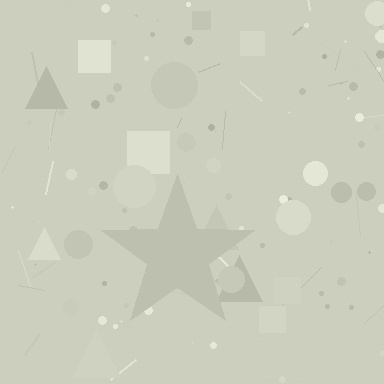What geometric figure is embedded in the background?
A star is embedded in the background.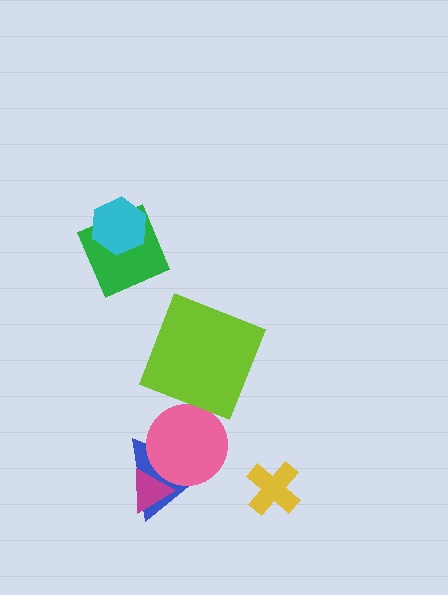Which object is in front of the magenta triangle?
The pink circle is in front of the magenta triangle.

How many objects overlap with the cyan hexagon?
1 object overlaps with the cyan hexagon.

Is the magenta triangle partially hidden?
Yes, it is partially covered by another shape.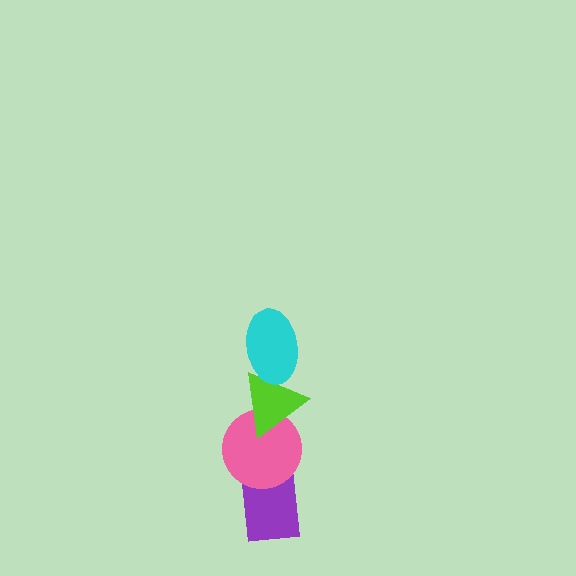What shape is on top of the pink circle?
The lime triangle is on top of the pink circle.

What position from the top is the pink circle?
The pink circle is 3rd from the top.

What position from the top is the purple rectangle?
The purple rectangle is 4th from the top.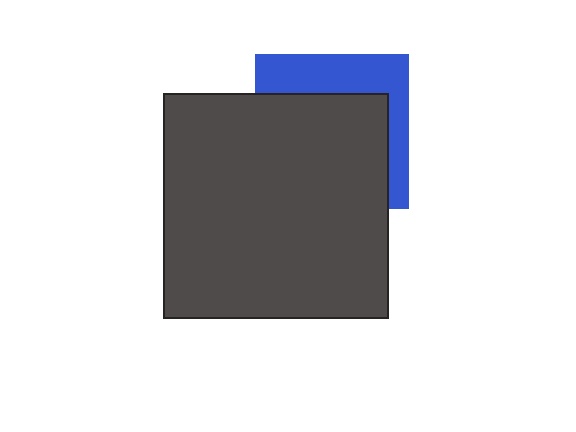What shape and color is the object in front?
The object in front is a dark gray square.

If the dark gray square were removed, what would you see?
You would see the complete blue square.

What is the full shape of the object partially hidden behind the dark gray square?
The partially hidden object is a blue square.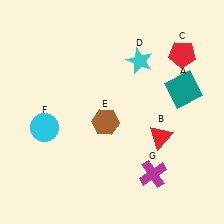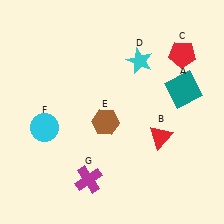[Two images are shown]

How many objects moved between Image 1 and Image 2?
1 object moved between the two images.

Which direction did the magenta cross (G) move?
The magenta cross (G) moved left.